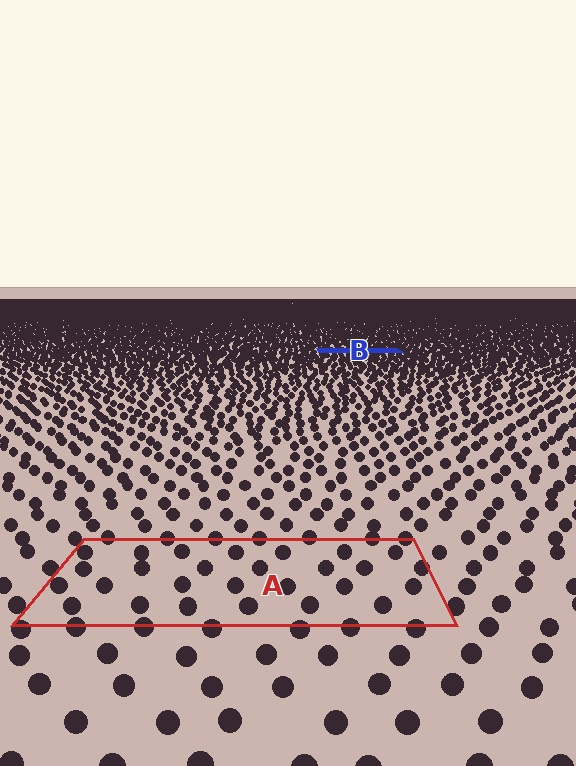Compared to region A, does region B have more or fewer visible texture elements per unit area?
Region B has more texture elements per unit area — they are packed more densely because it is farther away.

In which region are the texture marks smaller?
The texture marks are smaller in region B, because it is farther away.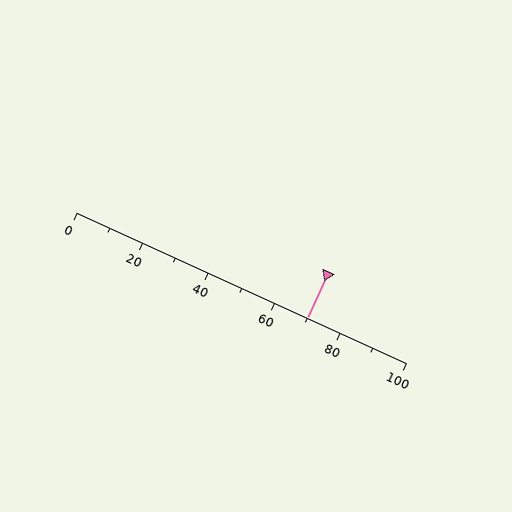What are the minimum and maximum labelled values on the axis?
The axis runs from 0 to 100.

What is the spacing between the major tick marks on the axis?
The major ticks are spaced 20 apart.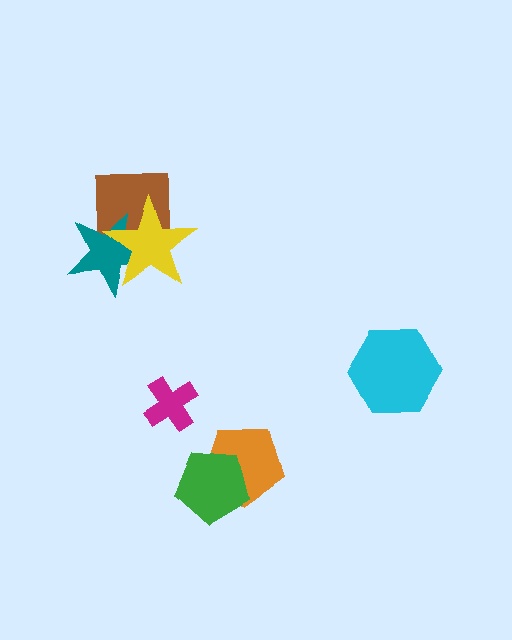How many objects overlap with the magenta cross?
0 objects overlap with the magenta cross.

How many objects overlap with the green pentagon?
1 object overlaps with the green pentagon.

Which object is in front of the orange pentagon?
The green pentagon is in front of the orange pentagon.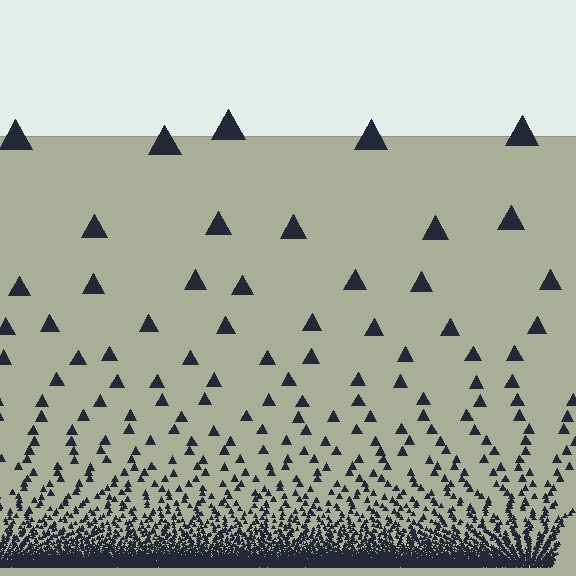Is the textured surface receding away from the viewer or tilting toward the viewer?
The surface appears to tilt toward the viewer. Texture elements get larger and sparser toward the top.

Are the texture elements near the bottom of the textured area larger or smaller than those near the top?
Smaller. The gradient is inverted — elements near the bottom are smaller and denser.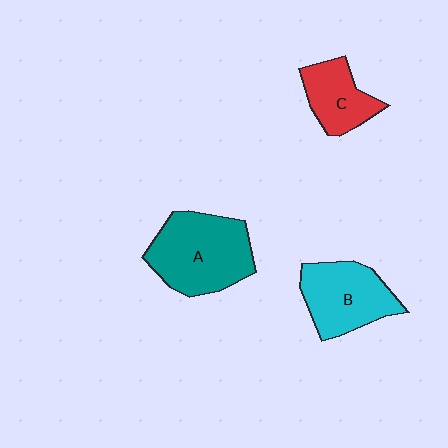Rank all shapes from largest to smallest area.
From largest to smallest: A (teal), B (cyan), C (red).